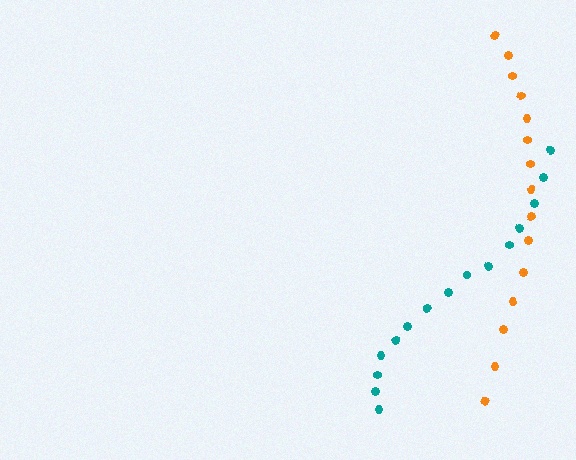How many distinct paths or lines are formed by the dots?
There are 2 distinct paths.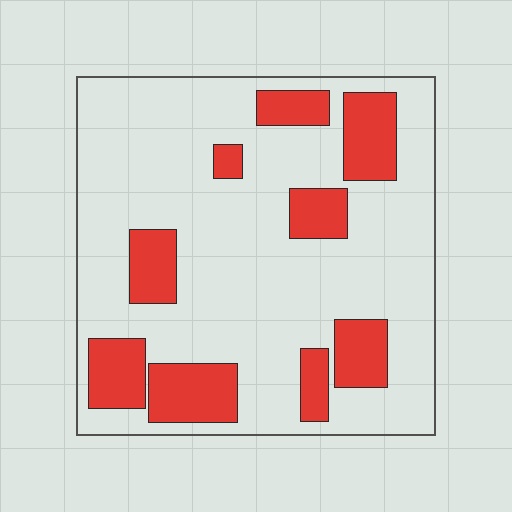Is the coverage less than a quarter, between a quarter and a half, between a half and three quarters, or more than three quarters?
Less than a quarter.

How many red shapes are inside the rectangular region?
9.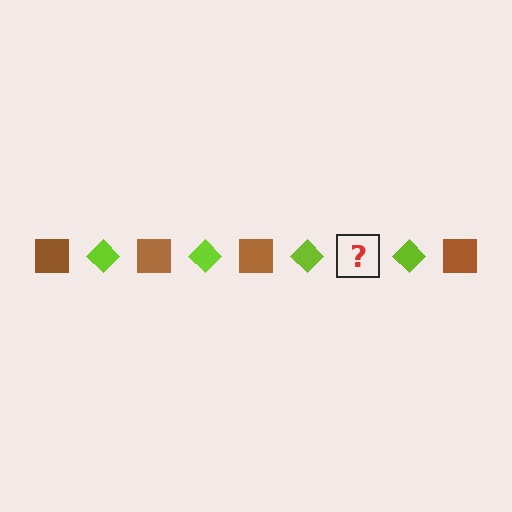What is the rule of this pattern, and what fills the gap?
The rule is that the pattern alternates between brown square and lime diamond. The gap should be filled with a brown square.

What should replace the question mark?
The question mark should be replaced with a brown square.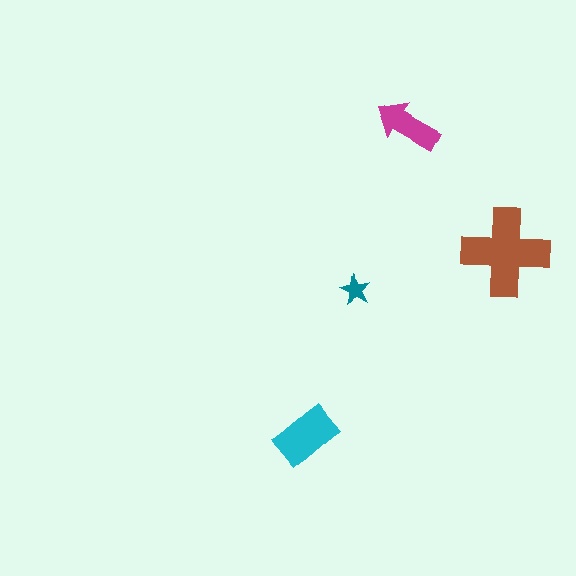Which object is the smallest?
The teal star.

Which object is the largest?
The brown cross.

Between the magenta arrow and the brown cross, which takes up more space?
The brown cross.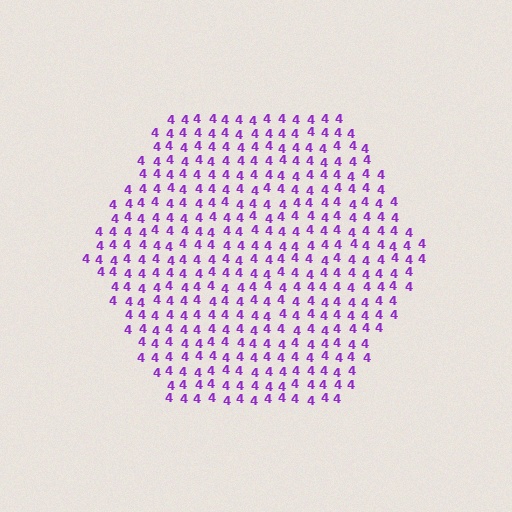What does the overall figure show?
The overall figure shows a hexagon.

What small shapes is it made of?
It is made of small digit 4's.